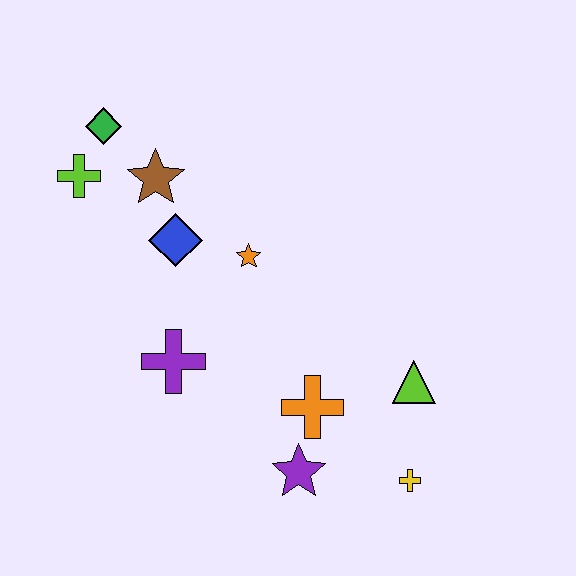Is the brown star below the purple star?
No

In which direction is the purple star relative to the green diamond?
The purple star is below the green diamond.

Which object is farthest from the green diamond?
The yellow cross is farthest from the green diamond.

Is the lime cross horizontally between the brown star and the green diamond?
No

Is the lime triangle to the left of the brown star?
No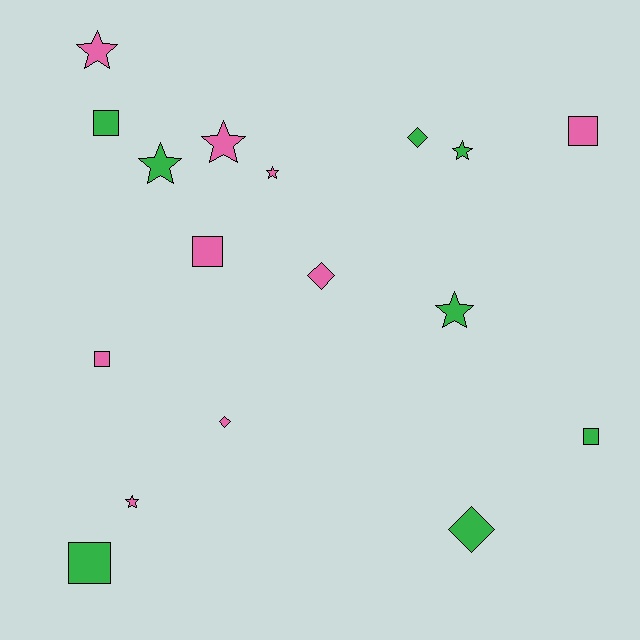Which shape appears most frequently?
Star, with 7 objects.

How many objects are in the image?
There are 17 objects.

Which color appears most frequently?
Pink, with 9 objects.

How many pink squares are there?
There are 3 pink squares.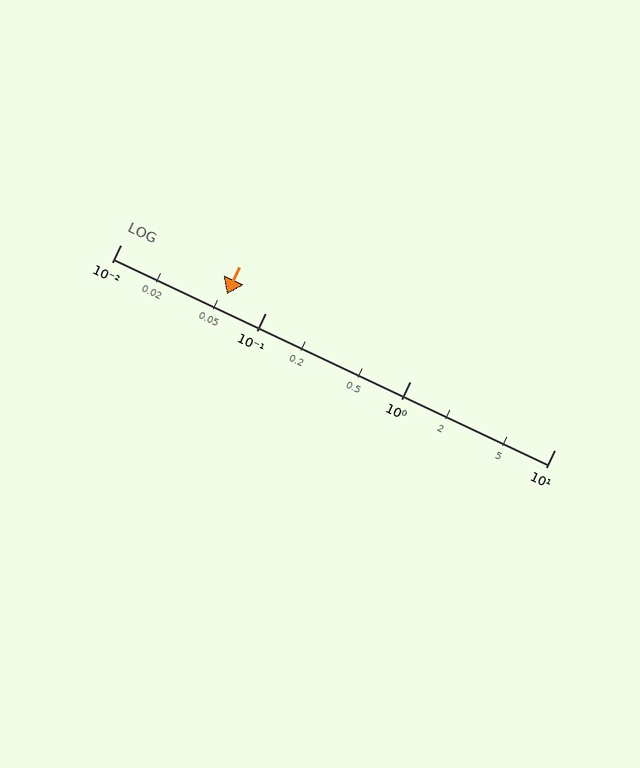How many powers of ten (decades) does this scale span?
The scale spans 3 decades, from 0.01 to 10.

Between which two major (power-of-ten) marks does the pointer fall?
The pointer is between 0.01 and 0.1.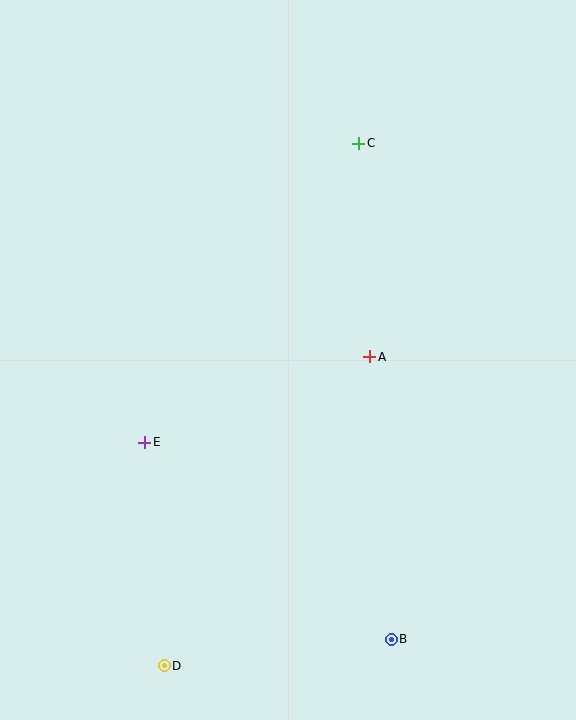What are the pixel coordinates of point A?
Point A is at (370, 357).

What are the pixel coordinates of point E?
Point E is at (145, 442).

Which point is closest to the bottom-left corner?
Point D is closest to the bottom-left corner.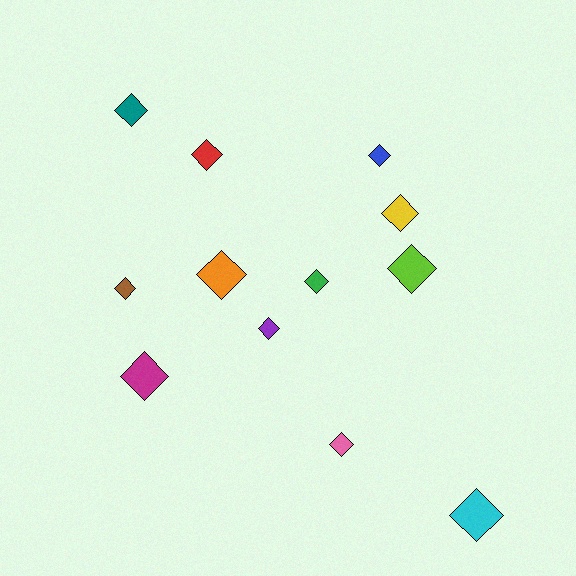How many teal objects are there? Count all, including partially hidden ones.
There is 1 teal object.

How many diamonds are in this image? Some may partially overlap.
There are 12 diamonds.